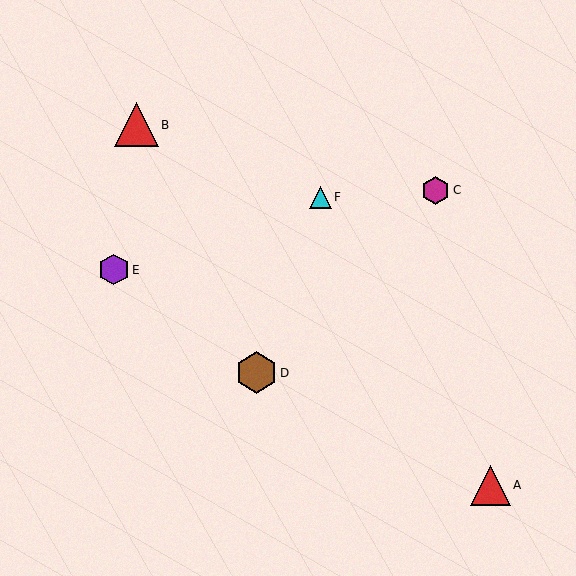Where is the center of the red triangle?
The center of the red triangle is at (491, 485).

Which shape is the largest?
The red triangle (labeled B) is the largest.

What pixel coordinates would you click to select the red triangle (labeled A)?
Click at (491, 485) to select the red triangle A.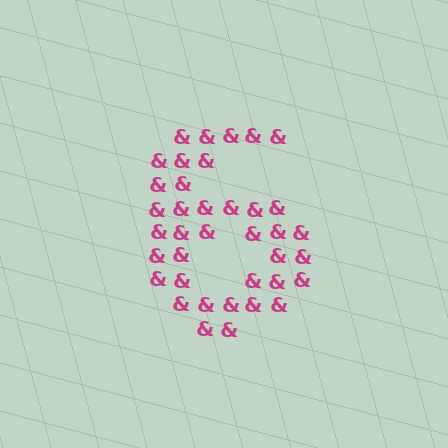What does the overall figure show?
The overall figure shows the digit 6.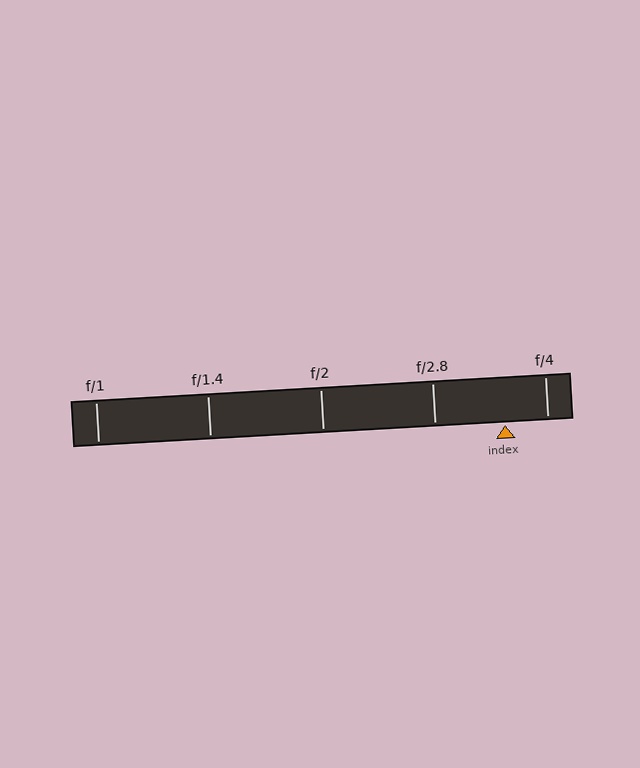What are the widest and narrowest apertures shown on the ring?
The widest aperture shown is f/1 and the narrowest is f/4.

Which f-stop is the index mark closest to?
The index mark is closest to f/4.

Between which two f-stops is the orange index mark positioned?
The index mark is between f/2.8 and f/4.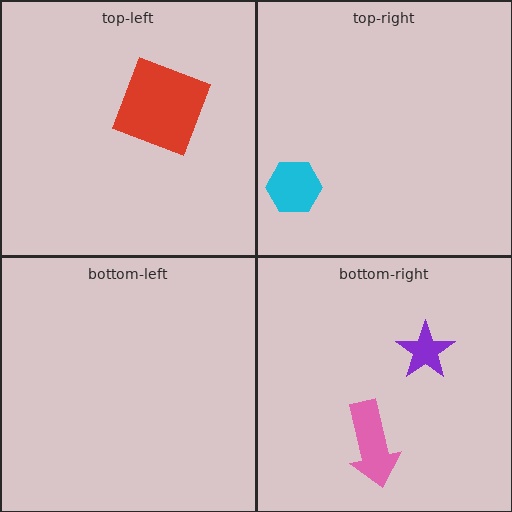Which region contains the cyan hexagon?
The top-right region.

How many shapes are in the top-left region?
1.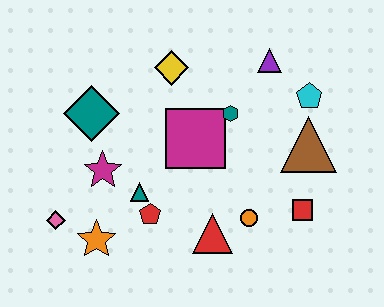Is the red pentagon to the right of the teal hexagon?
No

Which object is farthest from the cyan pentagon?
The pink diamond is farthest from the cyan pentagon.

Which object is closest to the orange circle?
The red triangle is closest to the orange circle.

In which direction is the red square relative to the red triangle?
The red square is to the right of the red triangle.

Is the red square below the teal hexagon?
Yes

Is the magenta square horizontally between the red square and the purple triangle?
No